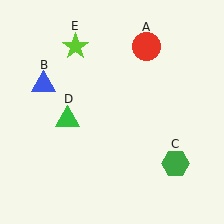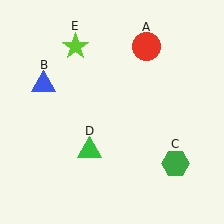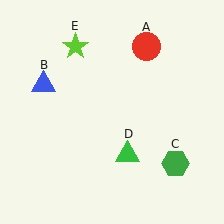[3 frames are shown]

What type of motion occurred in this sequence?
The green triangle (object D) rotated counterclockwise around the center of the scene.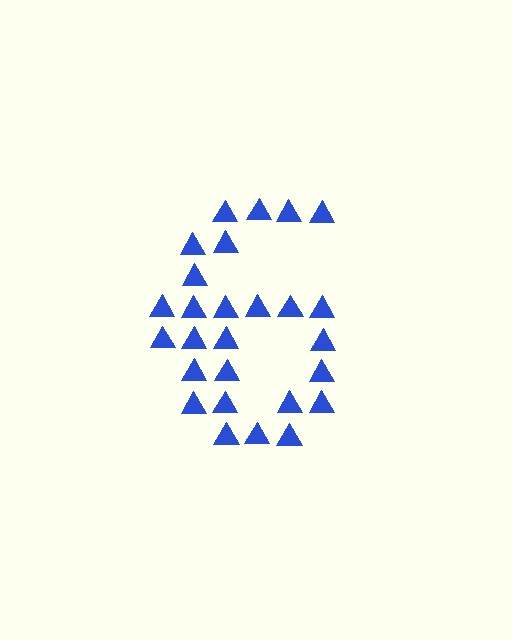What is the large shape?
The large shape is the digit 6.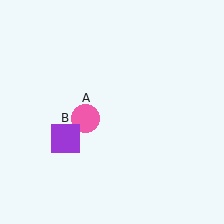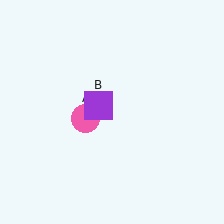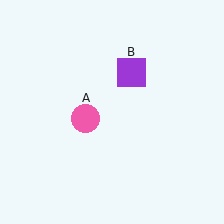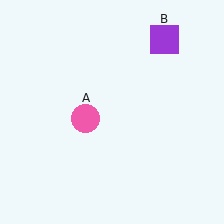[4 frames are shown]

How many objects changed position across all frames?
1 object changed position: purple square (object B).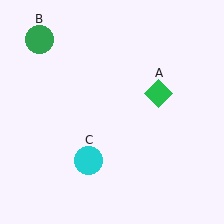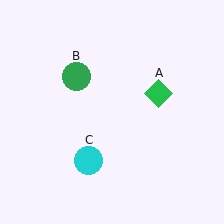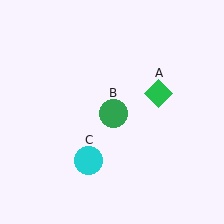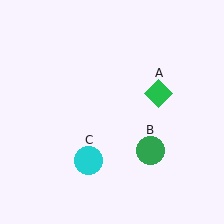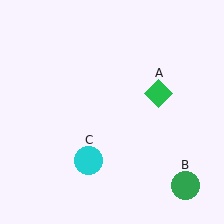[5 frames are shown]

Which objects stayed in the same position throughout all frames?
Green diamond (object A) and cyan circle (object C) remained stationary.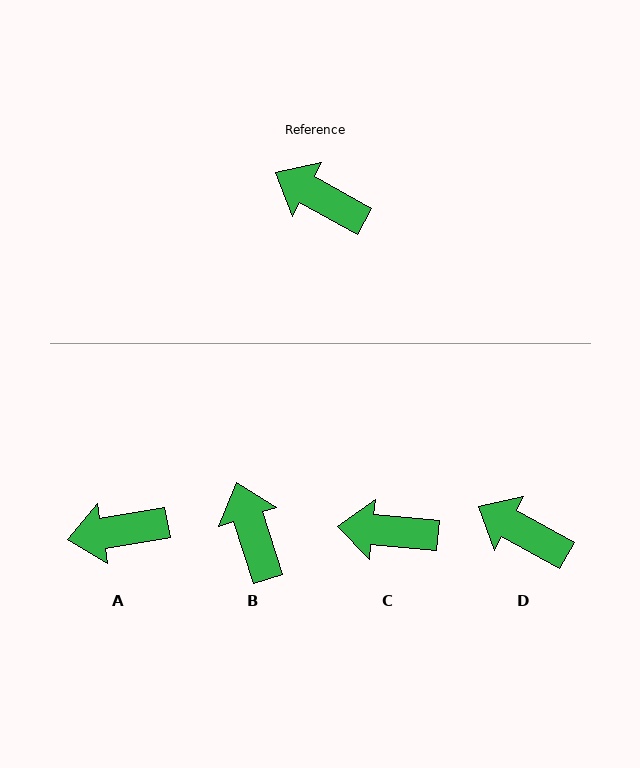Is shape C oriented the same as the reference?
No, it is off by about 23 degrees.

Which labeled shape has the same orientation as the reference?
D.